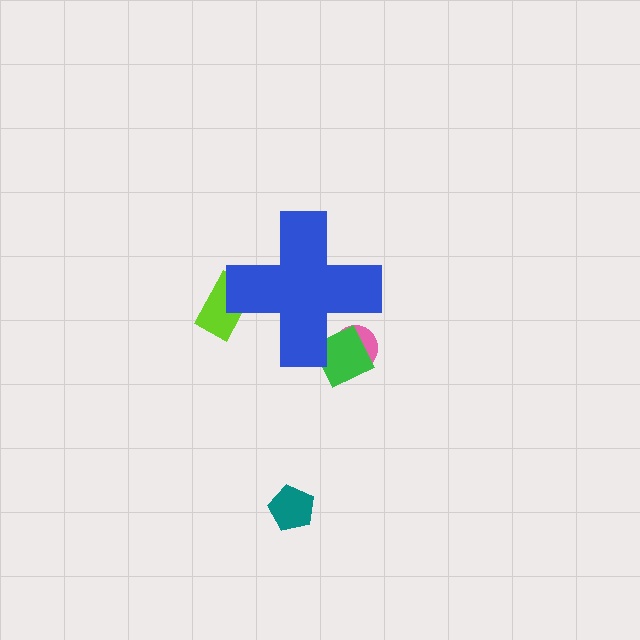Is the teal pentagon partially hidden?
No, the teal pentagon is fully visible.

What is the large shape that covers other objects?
A blue cross.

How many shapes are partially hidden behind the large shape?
3 shapes are partially hidden.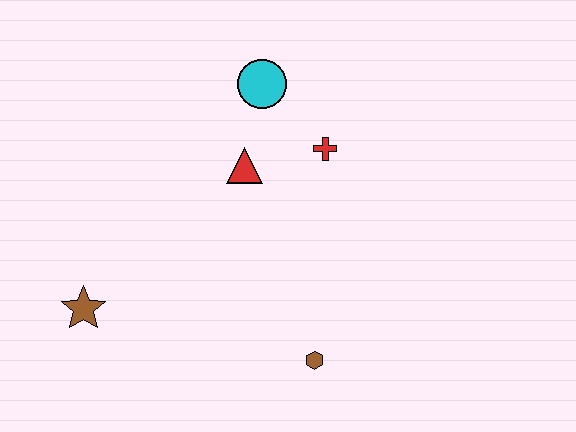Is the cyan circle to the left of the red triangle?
No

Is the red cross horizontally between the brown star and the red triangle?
No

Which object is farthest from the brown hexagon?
The cyan circle is farthest from the brown hexagon.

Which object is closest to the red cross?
The red triangle is closest to the red cross.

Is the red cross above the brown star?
Yes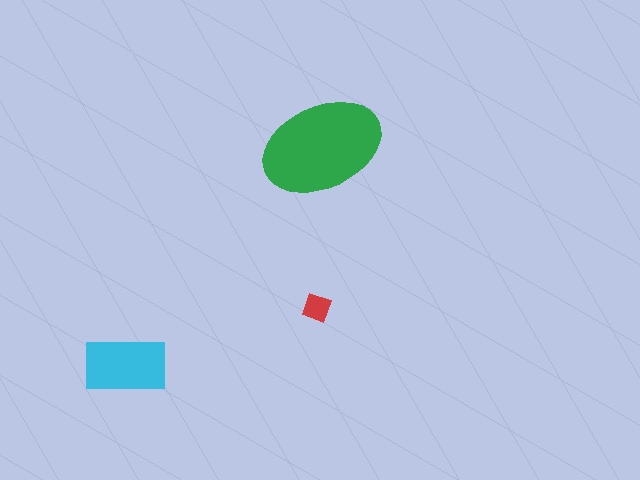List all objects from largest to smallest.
The green ellipse, the cyan rectangle, the red diamond.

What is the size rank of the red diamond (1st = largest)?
3rd.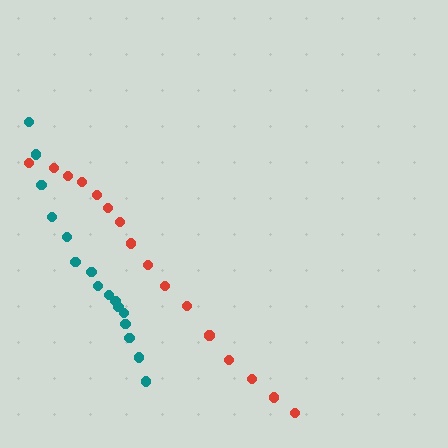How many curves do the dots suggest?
There are 2 distinct paths.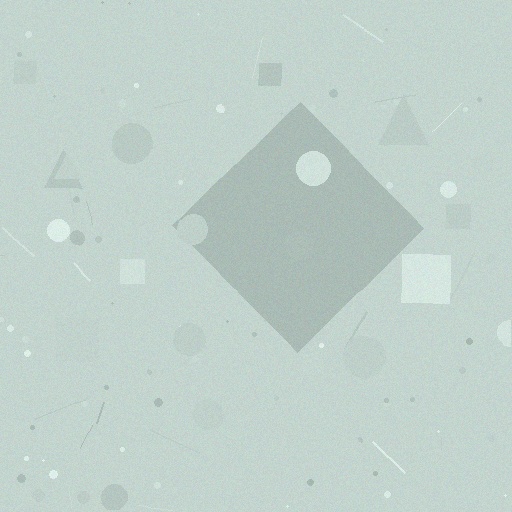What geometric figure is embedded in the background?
A diamond is embedded in the background.